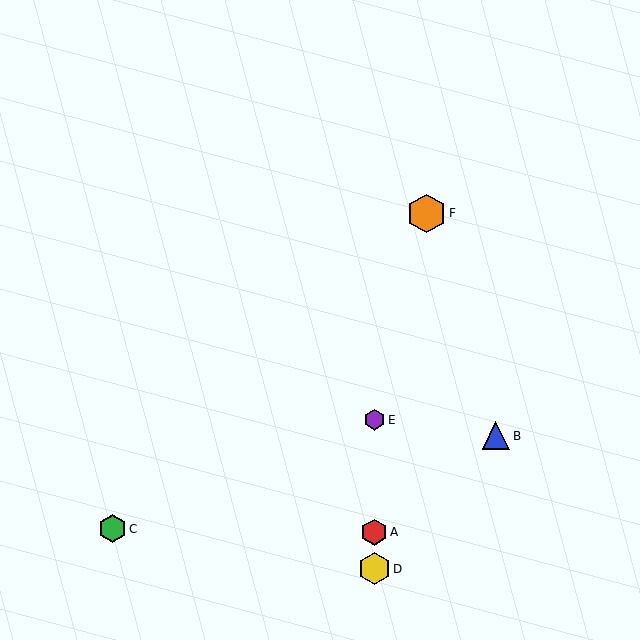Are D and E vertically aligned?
Yes, both are at x≈374.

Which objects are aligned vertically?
Objects A, D, E are aligned vertically.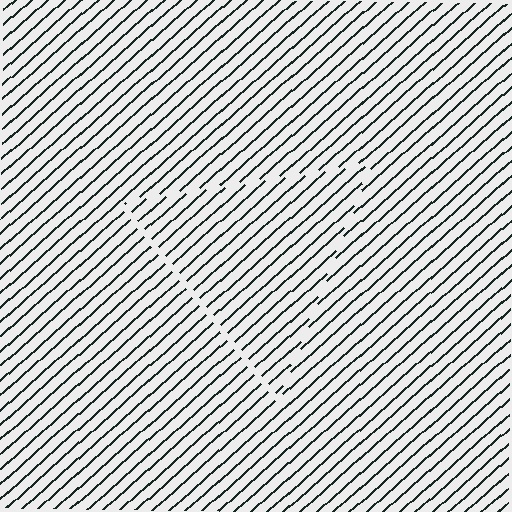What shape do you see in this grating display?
An illusory triangle. The interior of the shape contains the same grating, shifted by half a period — the contour is defined by the phase discontinuity where line-ends from the inner and outer gratings abut.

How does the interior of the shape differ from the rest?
The interior of the shape contains the same grating, shifted by half a period — the contour is defined by the phase discontinuity where line-ends from the inner and outer gratings abut.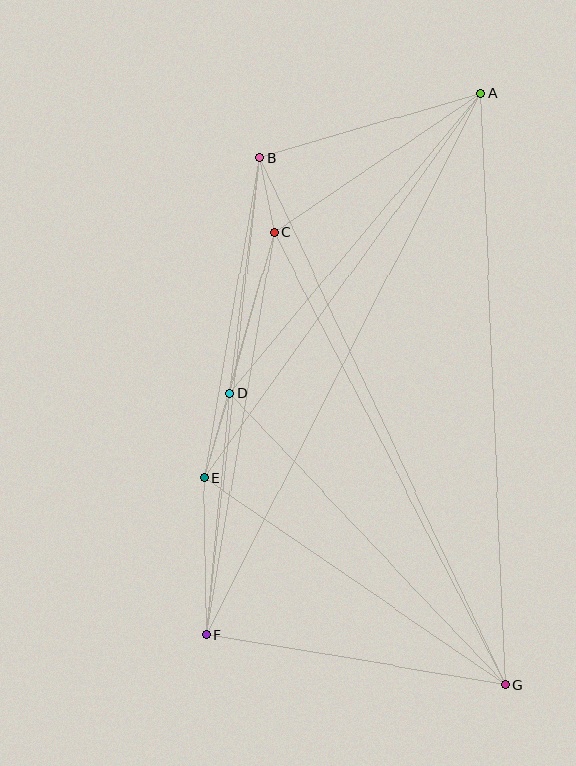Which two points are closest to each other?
Points B and C are closest to each other.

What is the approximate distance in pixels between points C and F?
The distance between C and F is approximately 408 pixels.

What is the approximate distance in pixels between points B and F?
The distance between B and F is approximately 480 pixels.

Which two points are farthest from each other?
Points A and F are farthest from each other.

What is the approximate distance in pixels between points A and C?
The distance between A and C is approximately 250 pixels.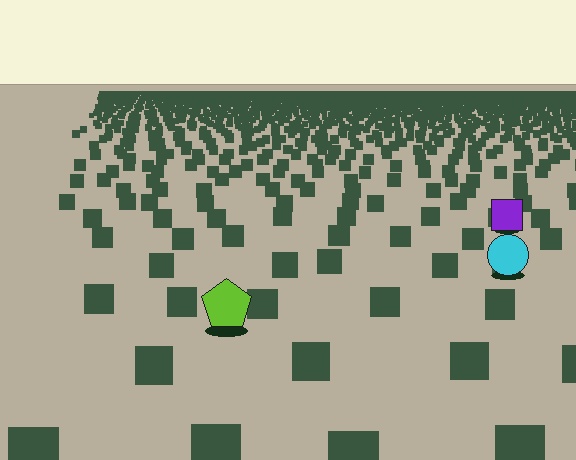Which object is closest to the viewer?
The lime pentagon is closest. The texture marks near it are larger and more spread out.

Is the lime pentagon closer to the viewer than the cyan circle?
Yes. The lime pentagon is closer — you can tell from the texture gradient: the ground texture is coarser near it.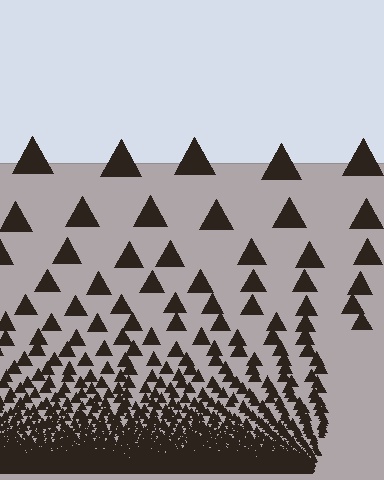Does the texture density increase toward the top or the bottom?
Density increases toward the bottom.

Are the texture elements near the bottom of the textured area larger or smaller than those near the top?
Smaller. The gradient is inverted — elements near the bottom are smaller and denser.